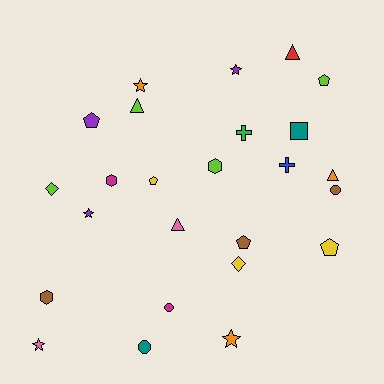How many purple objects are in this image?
There are 3 purple objects.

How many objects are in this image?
There are 25 objects.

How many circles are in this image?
There are 3 circles.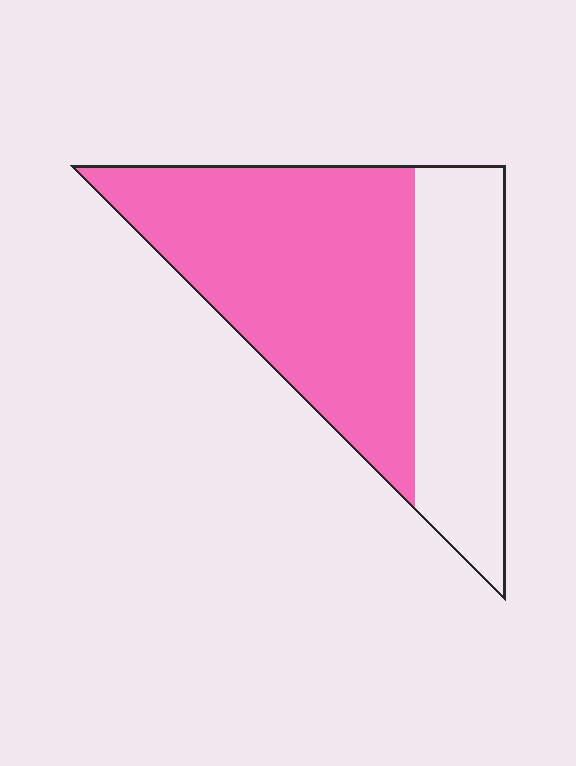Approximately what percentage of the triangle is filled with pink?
Approximately 65%.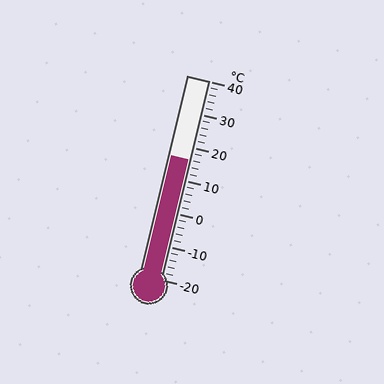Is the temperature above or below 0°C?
The temperature is above 0°C.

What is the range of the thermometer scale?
The thermometer scale ranges from -20°C to 40°C.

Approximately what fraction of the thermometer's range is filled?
The thermometer is filled to approximately 60% of its range.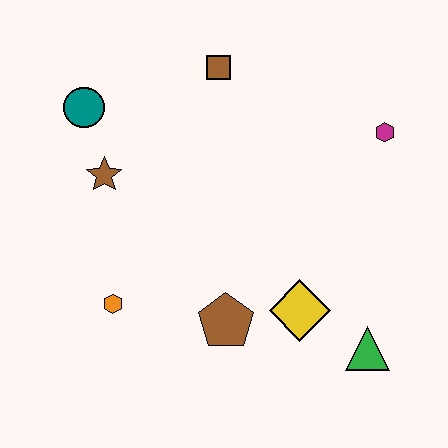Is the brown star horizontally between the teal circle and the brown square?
Yes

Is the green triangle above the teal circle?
No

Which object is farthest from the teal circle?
The green triangle is farthest from the teal circle.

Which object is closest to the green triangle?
The yellow diamond is closest to the green triangle.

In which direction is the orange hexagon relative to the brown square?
The orange hexagon is below the brown square.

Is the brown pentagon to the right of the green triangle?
No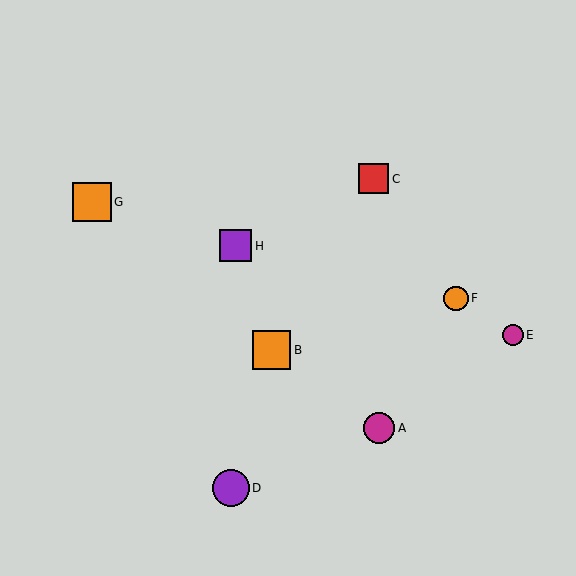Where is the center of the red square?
The center of the red square is at (374, 179).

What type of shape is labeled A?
Shape A is a magenta circle.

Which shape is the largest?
The orange square (labeled G) is the largest.